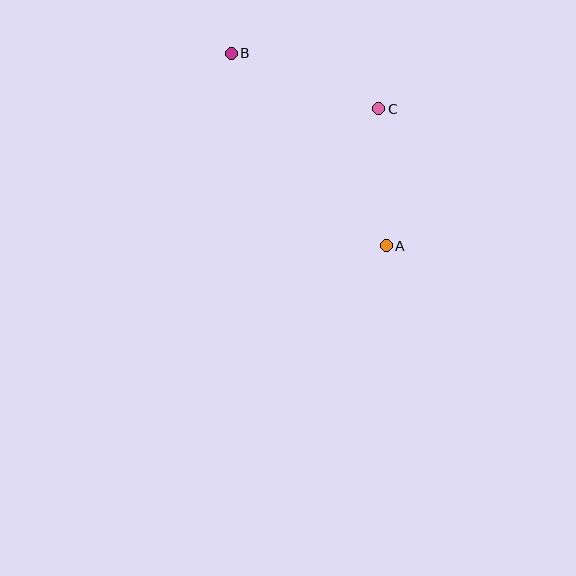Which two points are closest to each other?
Points A and C are closest to each other.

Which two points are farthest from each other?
Points A and B are farthest from each other.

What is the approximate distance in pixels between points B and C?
The distance between B and C is approximately 158 pixels.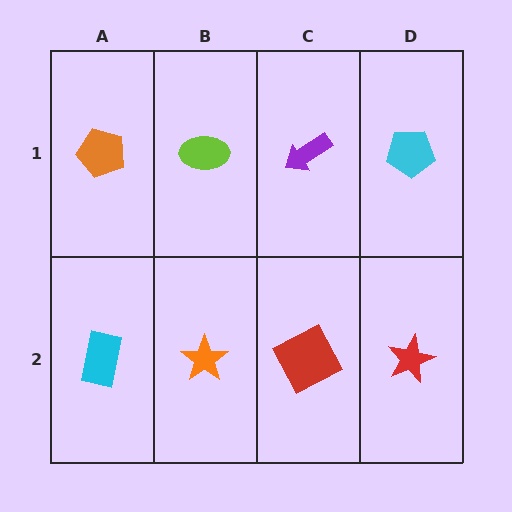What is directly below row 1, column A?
A cyan rectangle.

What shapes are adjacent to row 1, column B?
An orange star (row 2, column B), an orange pentagon (row 1, column A), a purple arrow (row 1, column C).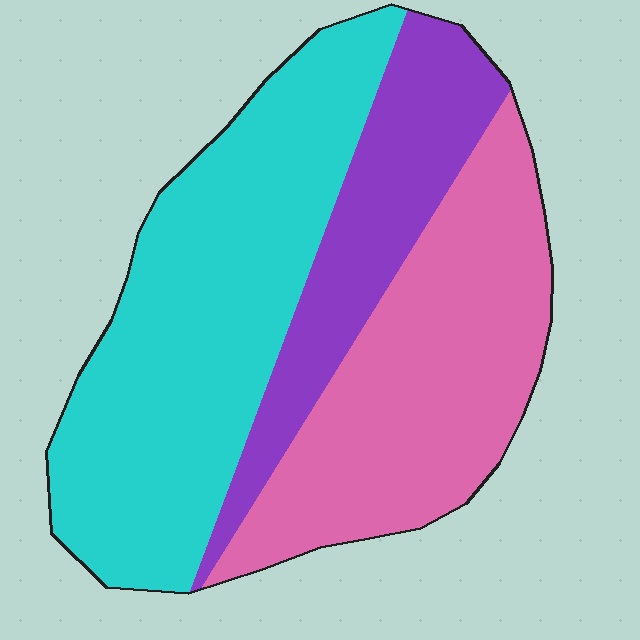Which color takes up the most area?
Cyan, at roughly 45%.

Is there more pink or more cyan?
Cyan.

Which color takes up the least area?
Purple, at roughly 20%.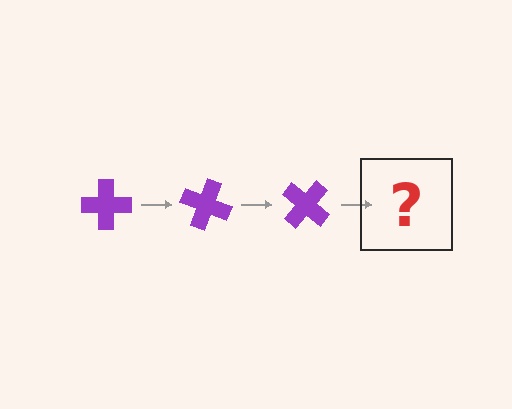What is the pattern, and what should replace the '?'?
The pattern is that the cross rotates 20 degrees each step. The '?' should be a purple cross rotated 60 degrees.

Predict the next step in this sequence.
The next step is a purple cross rotated 60 degrees.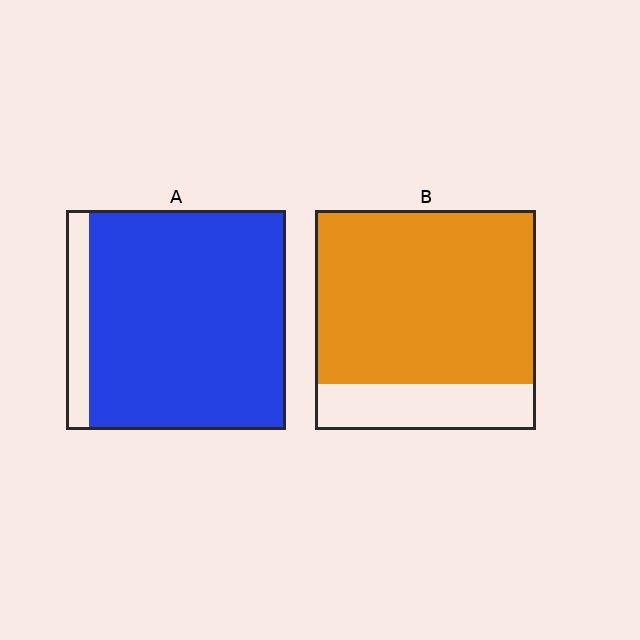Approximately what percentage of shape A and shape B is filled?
A is approximately 90% and B is approximately 80%.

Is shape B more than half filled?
Yes.